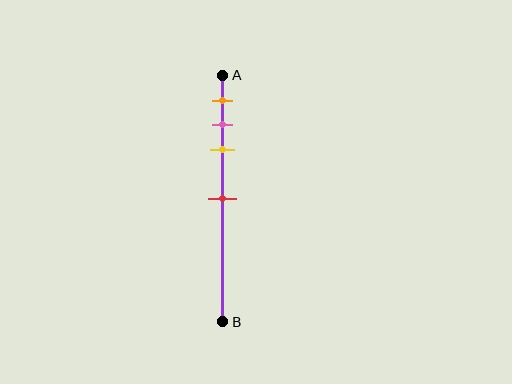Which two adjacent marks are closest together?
The pink and yellow marks are the closest adjacent pair.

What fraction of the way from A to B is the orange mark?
The orange mark is approximately 10% (0.1) of the way from A to B.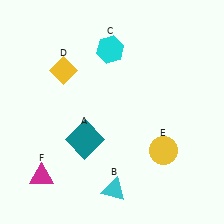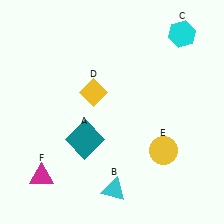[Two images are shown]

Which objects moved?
The objects that moved are: the cyan hexagon (C), the yellow diamond (D).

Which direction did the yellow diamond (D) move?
The yellow diamond (D) moved right.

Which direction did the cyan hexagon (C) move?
The cyan hexagon (C) moved right.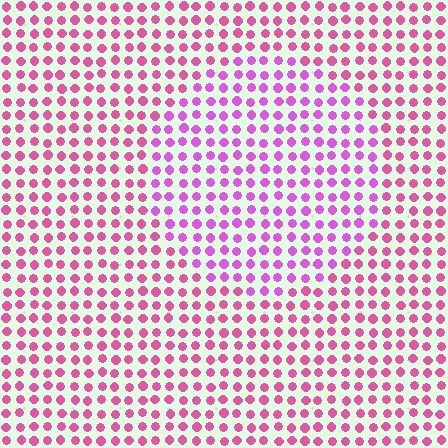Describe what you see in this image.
The image is filled with small pink elements in a uniform arrangement. A circle-shaped region is visible where the elements are tinted to a slightly different hue, forming a subtle color boundary.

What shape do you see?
I see a circle.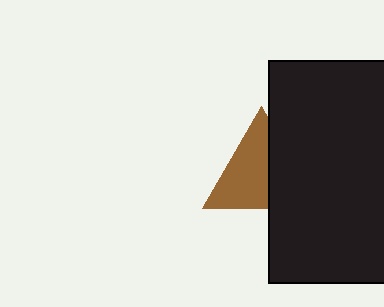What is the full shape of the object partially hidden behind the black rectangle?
The partially hidden object is a brown triangle.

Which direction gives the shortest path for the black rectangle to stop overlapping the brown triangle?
Moving right gives the shortest separation.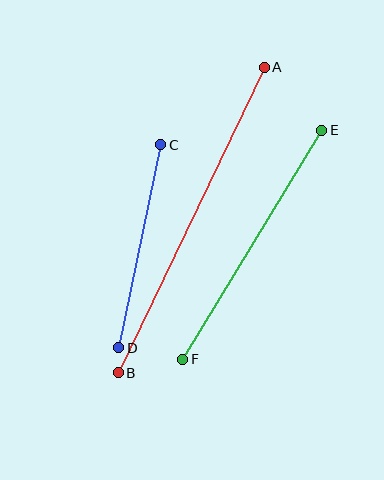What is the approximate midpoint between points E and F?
The midpoint is at approximately (252, 245) pixels.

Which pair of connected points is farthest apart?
Points A and B are farthest apart.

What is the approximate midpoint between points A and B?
The midpoint is at approximately (191, 220) pixels.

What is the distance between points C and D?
The distance is approximately 207 pixels.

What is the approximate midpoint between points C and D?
The midpoint is at approximately (140, 246) pixels.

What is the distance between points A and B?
The distance is approximately 339 pixels.